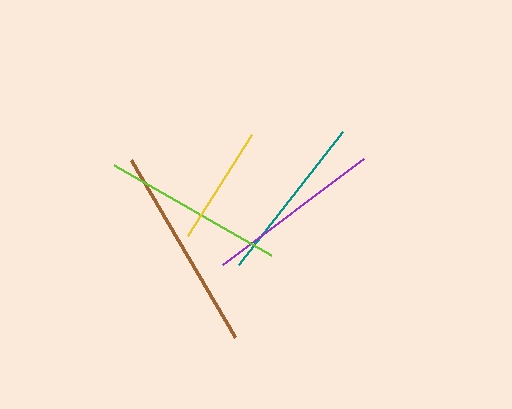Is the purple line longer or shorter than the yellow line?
The purple line is longer than the yellow line.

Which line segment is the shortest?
The yellow line is the shortest at approximately 119 pixels.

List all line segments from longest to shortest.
From longest to shortest: brown, lime, purple, teal, yellow.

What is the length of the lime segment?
The lime segment is approximately 181 pixels long.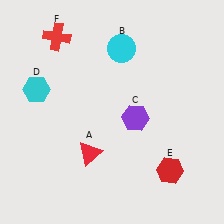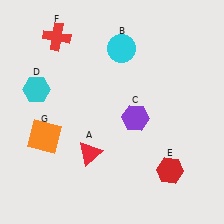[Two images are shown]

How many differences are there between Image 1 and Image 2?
There is 1 difference between the two images.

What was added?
An orange square (G) was added in Image 2.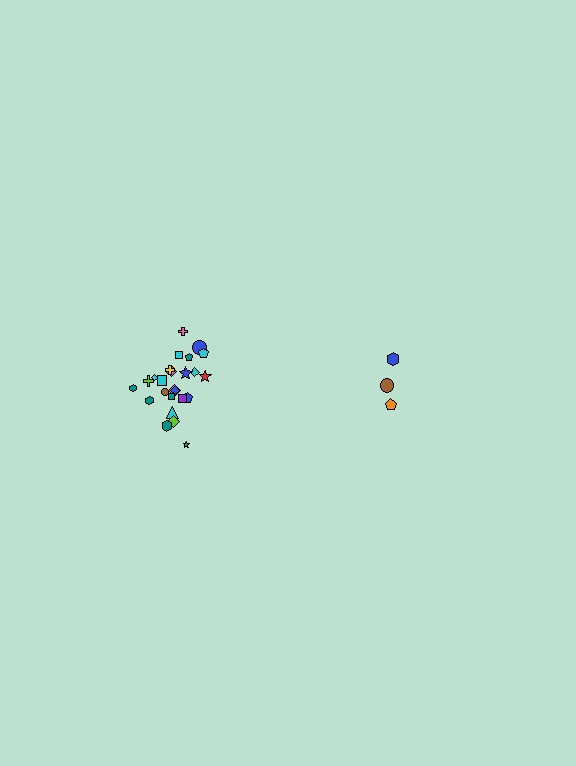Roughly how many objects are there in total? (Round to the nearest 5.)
Roughly 30 objects in total.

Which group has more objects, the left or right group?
The left group.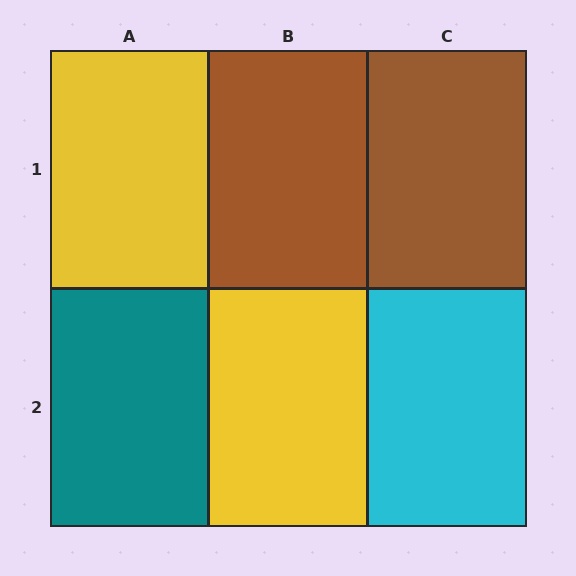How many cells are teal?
1 cell is teal.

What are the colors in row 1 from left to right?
Yellow, brown, brown.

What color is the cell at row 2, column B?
Yellow.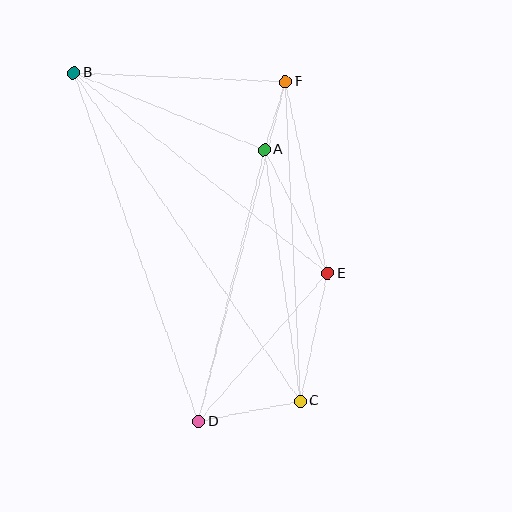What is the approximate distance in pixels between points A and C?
The distance between A and C is approximately 254 pixels.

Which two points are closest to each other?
Points A and F are closest to each other.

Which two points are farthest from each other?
Points B and C are farthest from each other.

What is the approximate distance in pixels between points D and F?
The distance between D and F is approximately 351 pixels.